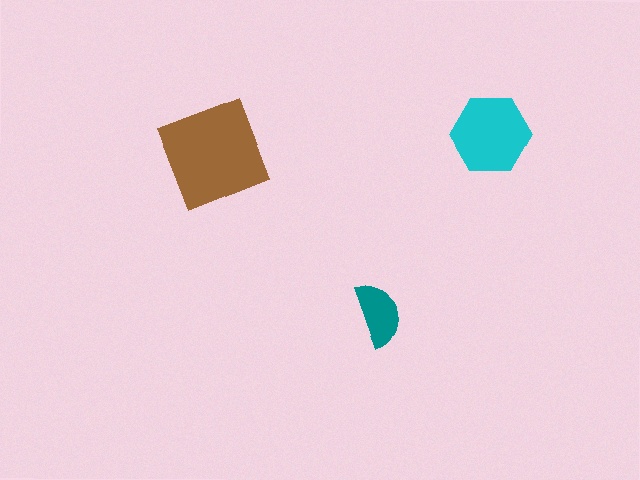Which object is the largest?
The brown square.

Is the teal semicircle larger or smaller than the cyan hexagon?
Smaller.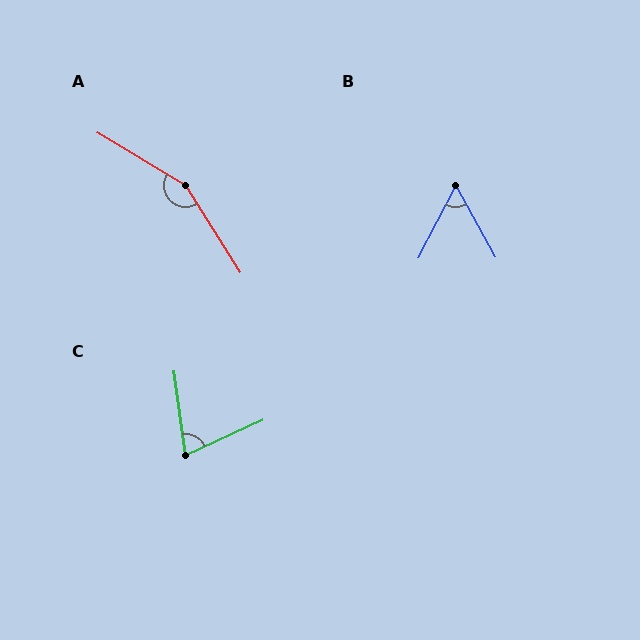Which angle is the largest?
A, at approximately 153 degrees.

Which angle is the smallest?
B, at approximately 56 degrees.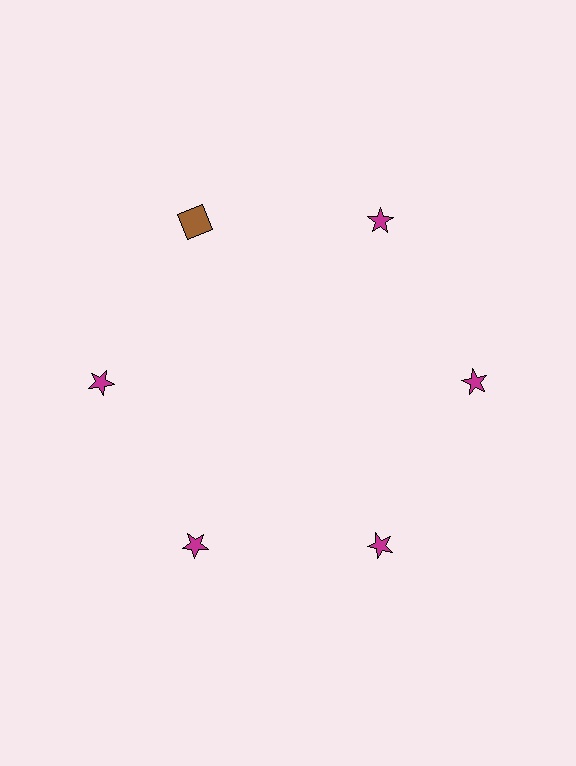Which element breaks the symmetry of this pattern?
The brown square at roughly the 11 o'clock position breaks the symmetry. All other shapes are magenta stars.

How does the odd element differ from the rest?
It differs in both color (brown instead of magenta) and shape (square instead of star).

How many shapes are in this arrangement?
There are 6 shapes arranged in a ring pattern.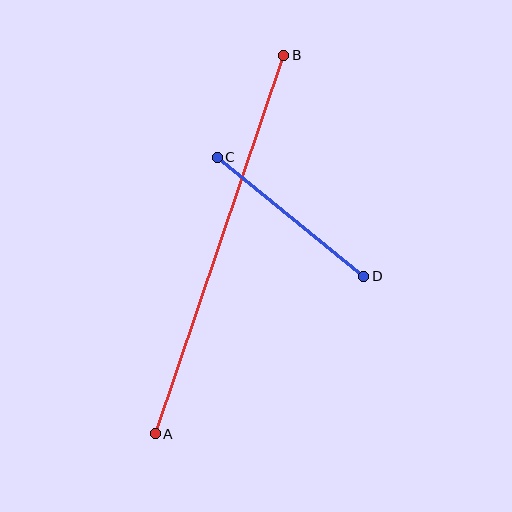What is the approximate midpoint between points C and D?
The midpoint is at approximately (290, 217) pixels.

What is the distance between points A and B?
The distance is approximately 399 pixels.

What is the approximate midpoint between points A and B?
The midpoint is at approximately (219, 245) pixels.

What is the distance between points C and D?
The distance is approximately 189 pixels.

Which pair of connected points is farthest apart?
Points A and B are farthest apart.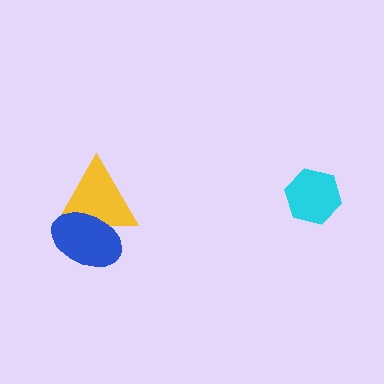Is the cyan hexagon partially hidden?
No, no other shape covers it.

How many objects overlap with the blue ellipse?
1 object overlaps with the blue ellipse.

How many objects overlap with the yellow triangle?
1 object overlaps with the yellow triangle.